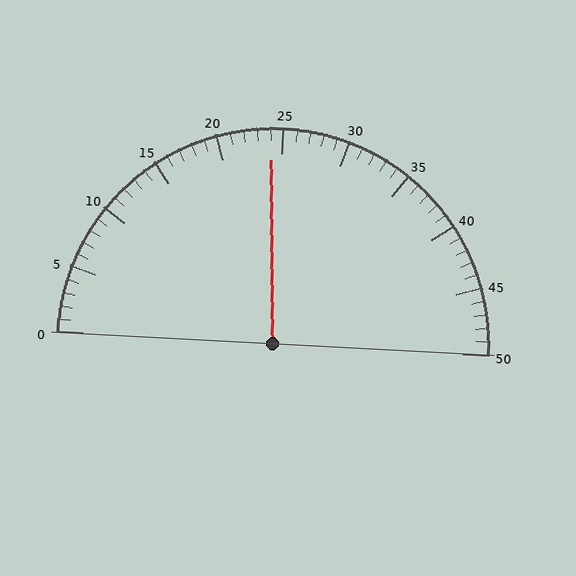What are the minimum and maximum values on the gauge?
The gauge ranges from 0 to 50.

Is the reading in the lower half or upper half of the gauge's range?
The reading is in the lower half of the range (0 to 50).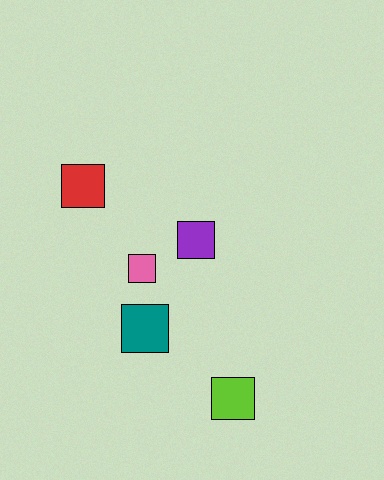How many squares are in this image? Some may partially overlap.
There are 5 squares.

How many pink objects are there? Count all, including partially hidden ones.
There is 1 pink object.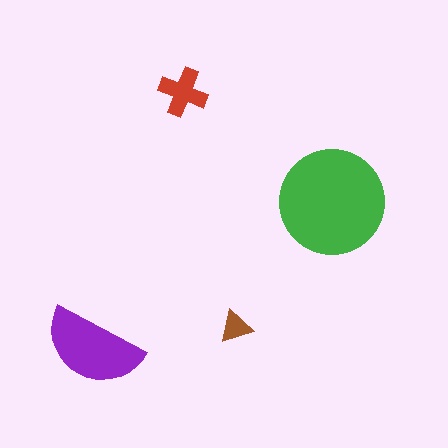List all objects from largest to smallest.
The green circle, the purple semicircle, the red cross, the brown triangle.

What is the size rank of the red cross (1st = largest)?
3rd.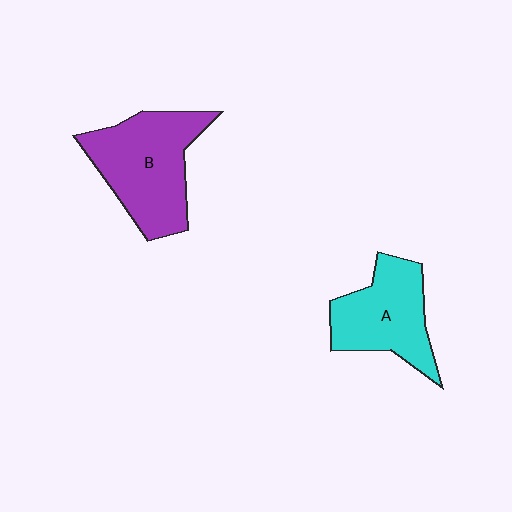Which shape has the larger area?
Shape B (purple).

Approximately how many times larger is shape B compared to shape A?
Approximately 1.3 times.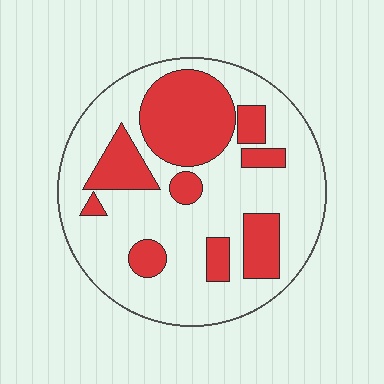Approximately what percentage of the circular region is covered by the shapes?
Approximately 30%.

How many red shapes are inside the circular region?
9.